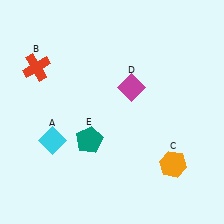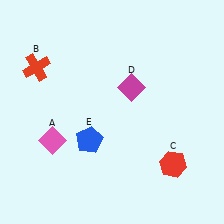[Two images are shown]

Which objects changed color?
A changed from cyan to pink. C changed from orange to red. E changed from teal to blue.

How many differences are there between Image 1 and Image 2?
There are 3 differences between the two images.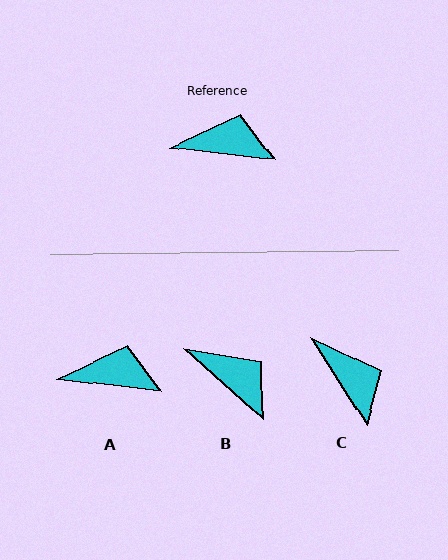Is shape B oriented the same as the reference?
No, it is off by about 35 degrees.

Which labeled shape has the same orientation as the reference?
A.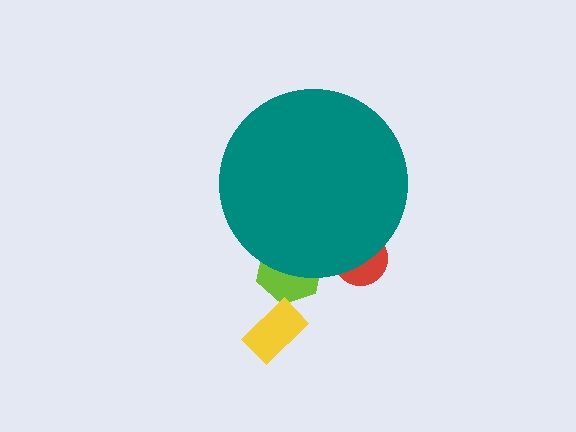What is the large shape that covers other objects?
A teal circle.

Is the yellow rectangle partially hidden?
No, the yellow rectangle is fully visible.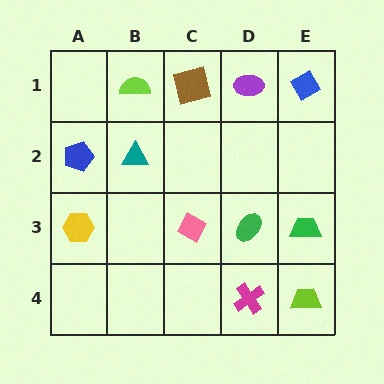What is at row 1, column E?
A blue diamond.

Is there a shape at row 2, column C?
No, that cell is empty.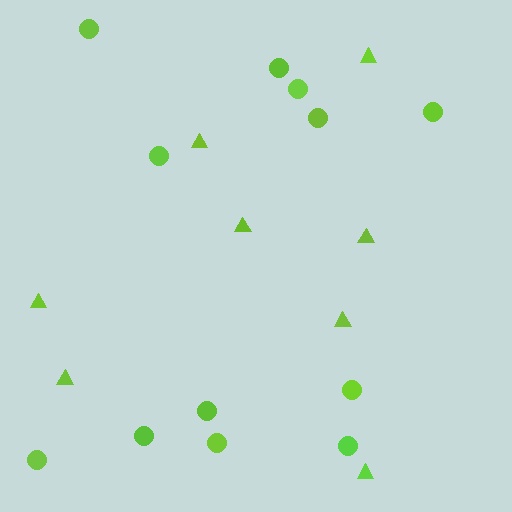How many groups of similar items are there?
There are 2 groups: one group of circles (12) and one group of triangles (8).